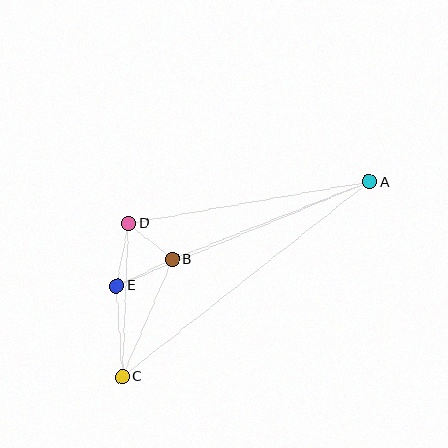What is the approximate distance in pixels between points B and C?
The distance between B and C is approximately 128 pixels.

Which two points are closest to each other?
Points B and D are closest to each other.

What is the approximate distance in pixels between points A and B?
The distance between A and B is approximately 212 pixels.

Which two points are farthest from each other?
Points A and C are farthest from each other.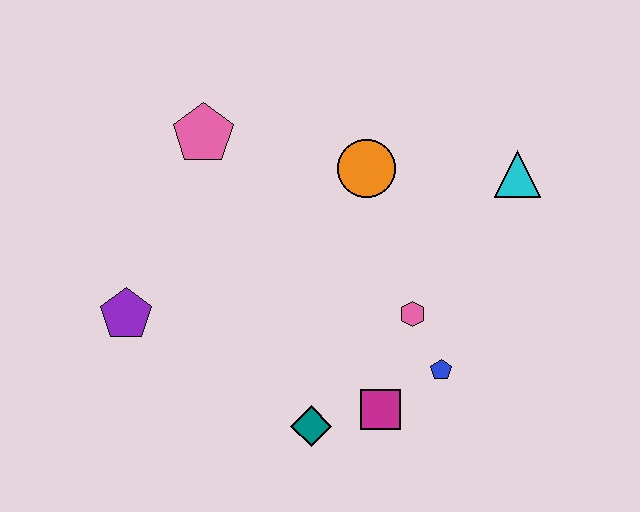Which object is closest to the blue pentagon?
The pink hexagon is closest to the blue pentagon.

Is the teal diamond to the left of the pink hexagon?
Yes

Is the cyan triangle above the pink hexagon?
Yes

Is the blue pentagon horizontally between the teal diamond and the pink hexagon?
No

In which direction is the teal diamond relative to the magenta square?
The teal diamond is to the left of the magenta square.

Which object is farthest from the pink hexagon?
The purple pentagon is farthest from the pink hexagon.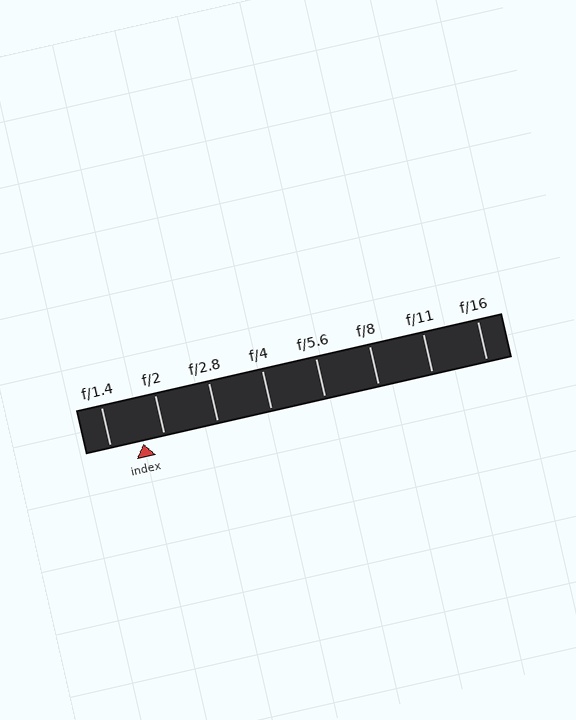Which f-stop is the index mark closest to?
The index mark is closest to f/2.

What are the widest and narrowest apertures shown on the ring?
The widest aperture shown is f/1.4 and the narrowest is f/16.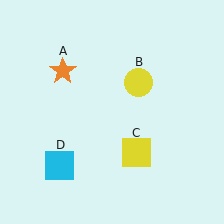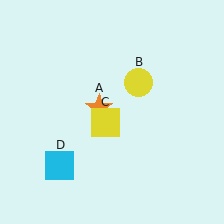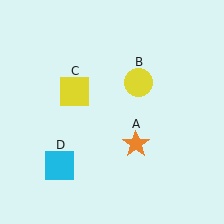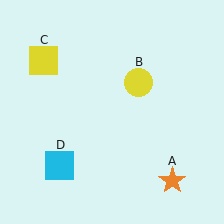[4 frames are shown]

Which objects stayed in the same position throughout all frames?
Yellow circle (object B) and cyan square (object D) remained stationary.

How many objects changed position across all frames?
2 objects changed position: orange star (object A), yellow square (object C).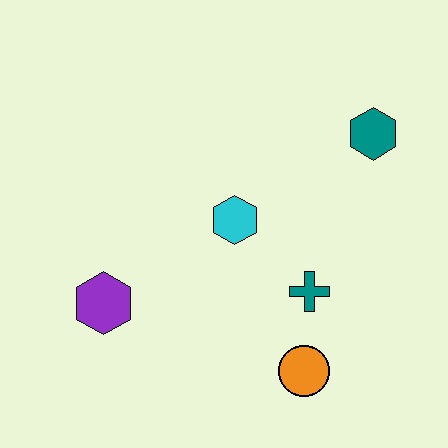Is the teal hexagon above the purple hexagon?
Yes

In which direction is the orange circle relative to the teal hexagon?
The orange circle is below the teal hexagon.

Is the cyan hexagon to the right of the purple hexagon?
Yes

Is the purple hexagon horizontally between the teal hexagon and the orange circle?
No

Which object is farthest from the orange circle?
The teal hexagon is farthest from the orange circle.